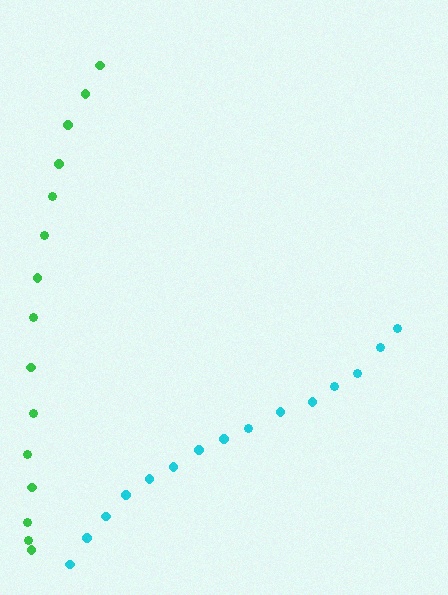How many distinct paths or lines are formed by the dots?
There are 2 distinct paths.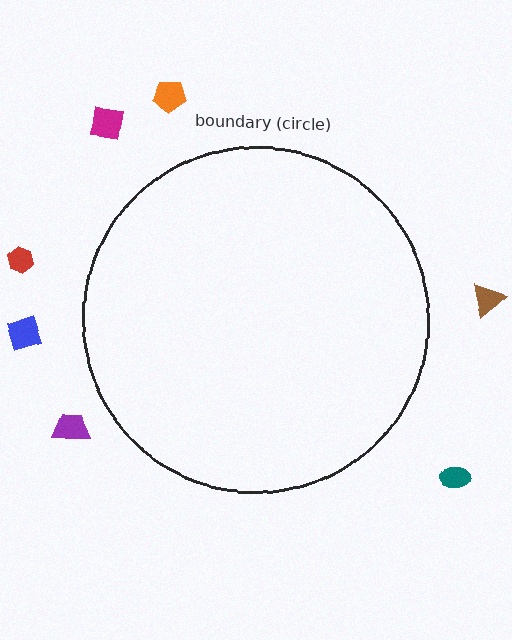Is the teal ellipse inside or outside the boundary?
Outside.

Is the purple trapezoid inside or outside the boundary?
Outside.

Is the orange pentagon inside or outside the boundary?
Outside.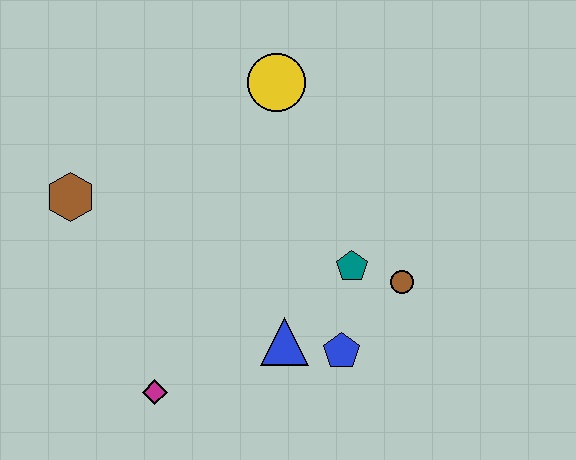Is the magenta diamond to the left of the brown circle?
Yes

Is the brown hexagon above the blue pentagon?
Yes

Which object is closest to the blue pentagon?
The blue triangle is closest to the blue pentagon.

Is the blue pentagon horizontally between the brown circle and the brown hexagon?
Yes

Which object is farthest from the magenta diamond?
The yellow circle is farthest from the magenta diamond.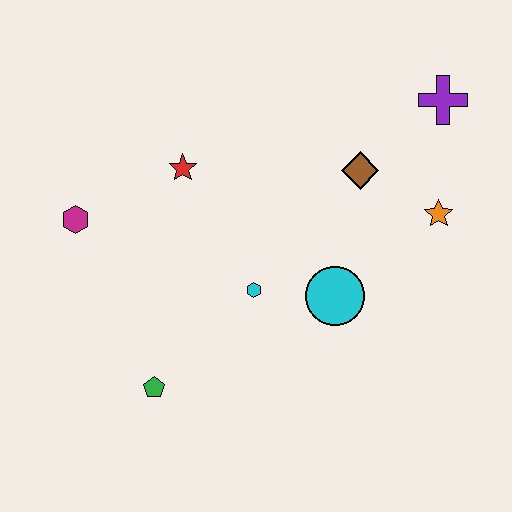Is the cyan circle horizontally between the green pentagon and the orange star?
Yes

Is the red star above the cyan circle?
Yes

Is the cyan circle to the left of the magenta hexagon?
No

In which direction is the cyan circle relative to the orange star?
The cyan circle is to the left of the orange star.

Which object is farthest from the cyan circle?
The magenta hexagon is farthest from the cyan circle.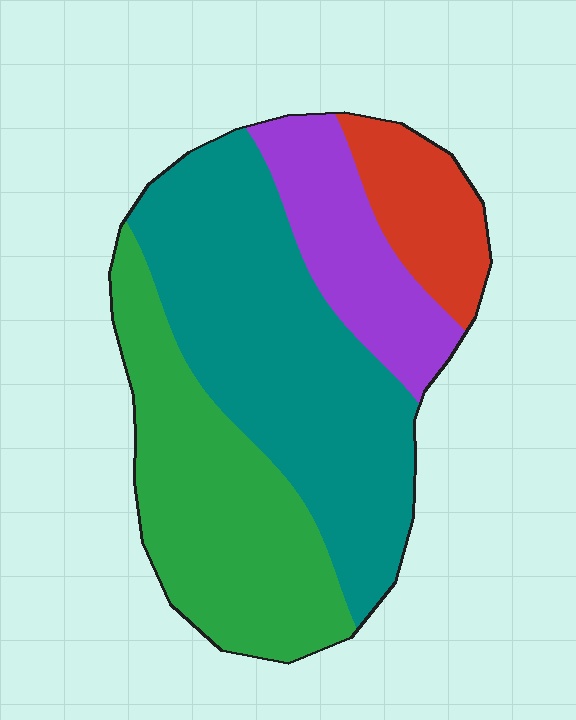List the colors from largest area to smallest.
From largest to smallest: teal, green, purple, red.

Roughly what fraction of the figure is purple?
Purple covers about 15% of the figure.